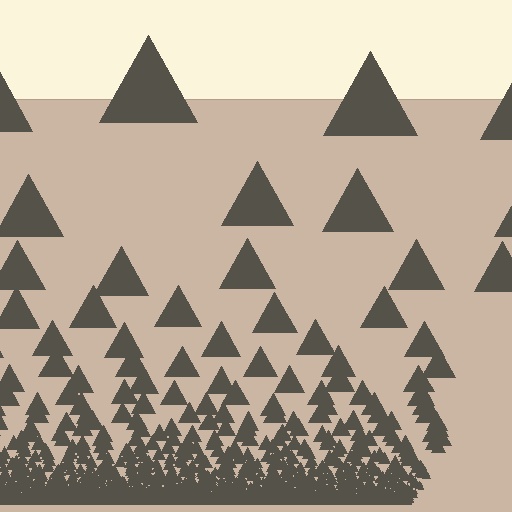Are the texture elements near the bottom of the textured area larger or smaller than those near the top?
Smaller. The gradient is inverted — elements near the bottom are smaller and denser.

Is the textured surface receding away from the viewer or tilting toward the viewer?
The surface appears to tilt toward the viewer. Texture elements get larger and sparser toward the top.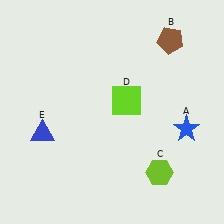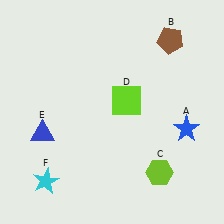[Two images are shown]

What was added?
A cyan star (F) was added in Image 2.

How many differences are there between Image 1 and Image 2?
There is 1 difference between the two images.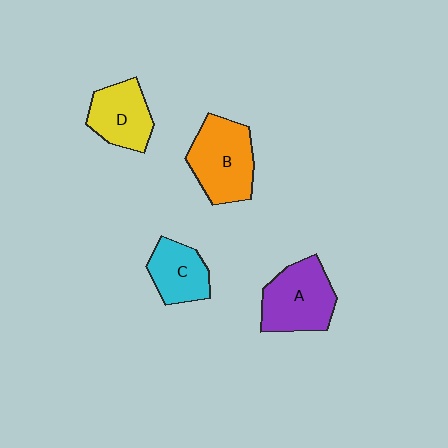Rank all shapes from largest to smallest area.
From largest to smallest: B (orange), A (purple), D (yellow), C (cyan).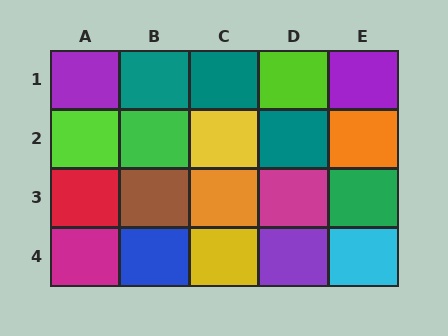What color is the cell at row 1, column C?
Teal.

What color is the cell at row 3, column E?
Green.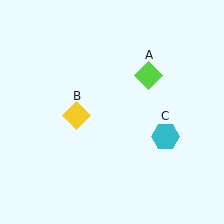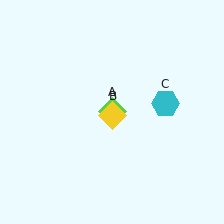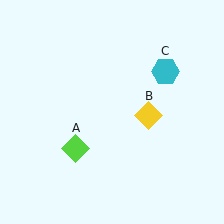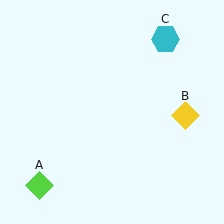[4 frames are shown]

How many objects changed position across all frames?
3 objects changed position: lime diamond (object A), yellow diamond (object B), cyan hexagon (object C).